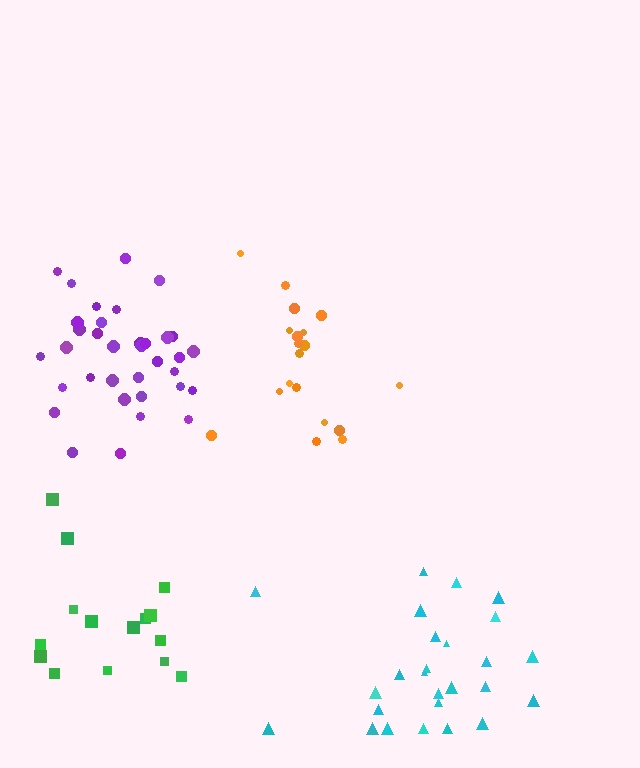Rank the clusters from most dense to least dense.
purple, orange, green, cyan.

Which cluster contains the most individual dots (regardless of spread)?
Purple (35).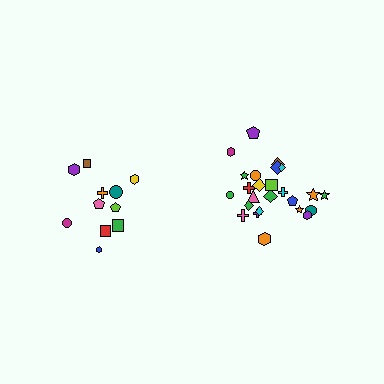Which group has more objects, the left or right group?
The right group.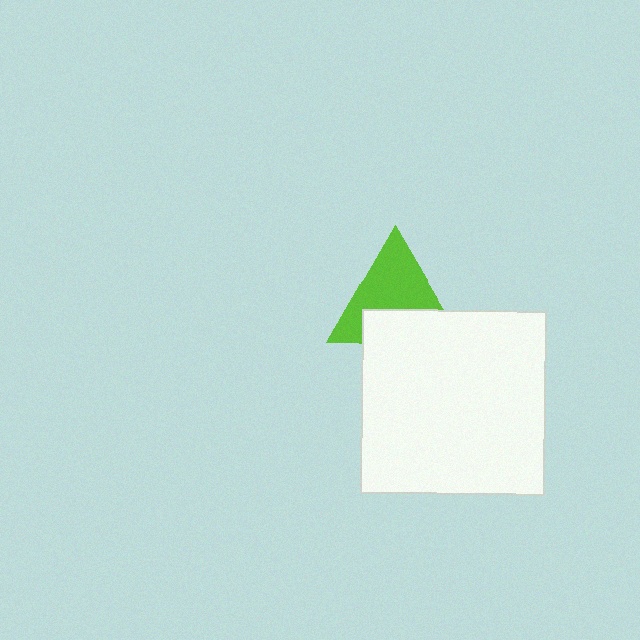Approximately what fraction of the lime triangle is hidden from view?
Roughly 40% of the lime triangle is hidden behind the white square.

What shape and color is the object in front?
The object in front is a white square.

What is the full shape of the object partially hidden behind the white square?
The partially hidden object is a lime triangle.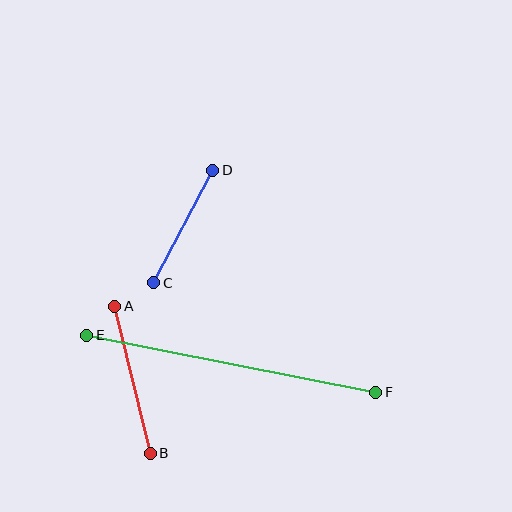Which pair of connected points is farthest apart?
Points E and F are farthest apart.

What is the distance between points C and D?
The distance is approximately 127 pixels.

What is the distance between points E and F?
The distance is approximately 295 pixels.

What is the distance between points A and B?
The distance is approximately 151 pixels.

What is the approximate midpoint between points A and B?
The midpoint is at approximately (132, 380) pixels.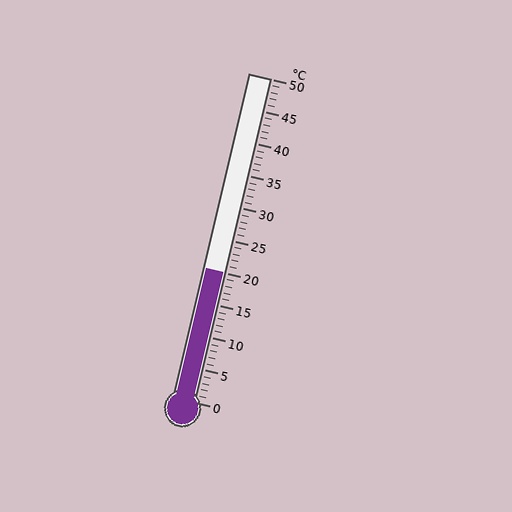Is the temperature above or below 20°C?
The temperature is at 20°C.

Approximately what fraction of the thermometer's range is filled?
The thermometer is filled to approximately 40% of its range.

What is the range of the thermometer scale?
The thermometer scale ranges from 0°C to 50°C.